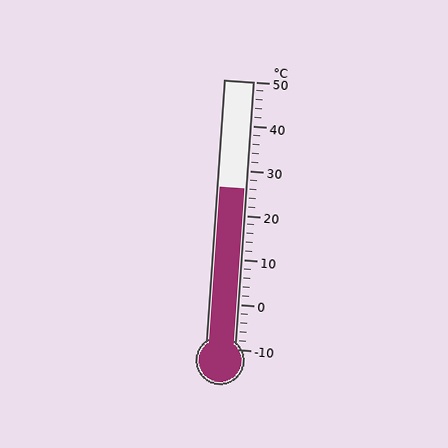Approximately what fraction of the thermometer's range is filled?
The thermometer is filled to approximately 60% of its range.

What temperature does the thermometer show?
The thermometer shows approximately 26°C.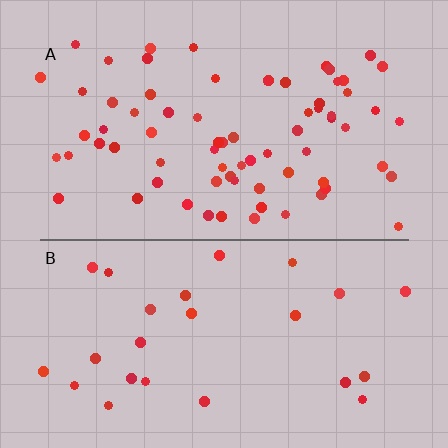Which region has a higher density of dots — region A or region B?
A (the top).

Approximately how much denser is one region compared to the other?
Approximately 2.8× — region A over region B.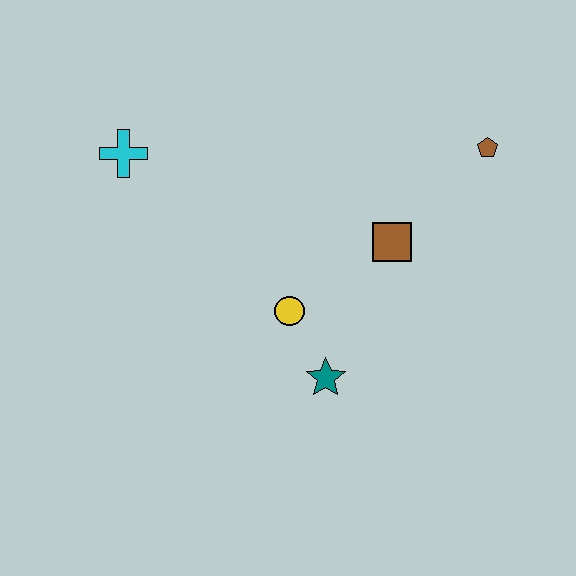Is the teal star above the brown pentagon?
No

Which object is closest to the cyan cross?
The yellow circle is closest to the cyan cross.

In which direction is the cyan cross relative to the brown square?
The cyan cross is to the left of the brown square.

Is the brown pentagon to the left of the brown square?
No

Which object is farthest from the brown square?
The cyan cross is farthest from the brown square.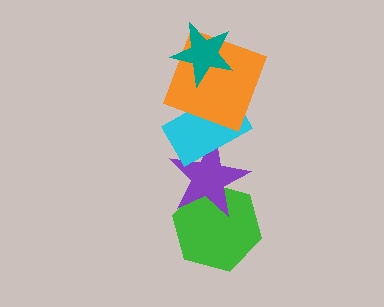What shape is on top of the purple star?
The cyan rectangle is on top of the purple star.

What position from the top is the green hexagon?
The green hexagon is 5th from the top.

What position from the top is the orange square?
The orange square is 2nd from the top.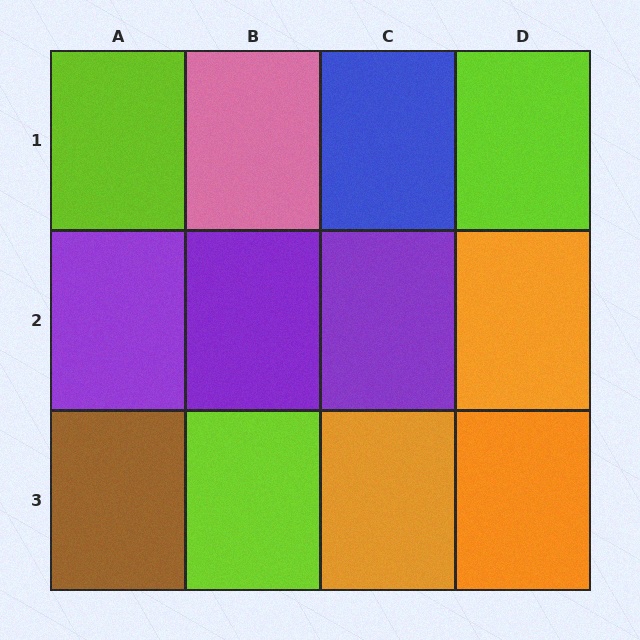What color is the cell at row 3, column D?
Orange.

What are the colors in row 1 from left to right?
Lime, pink, blue, lime.